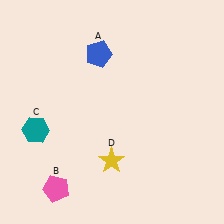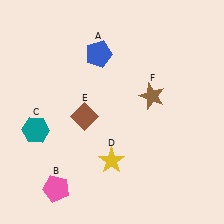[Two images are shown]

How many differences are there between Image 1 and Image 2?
There are 2 differences between the two images.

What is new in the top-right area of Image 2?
A brown star (F) was added in the top-right area of Image 2.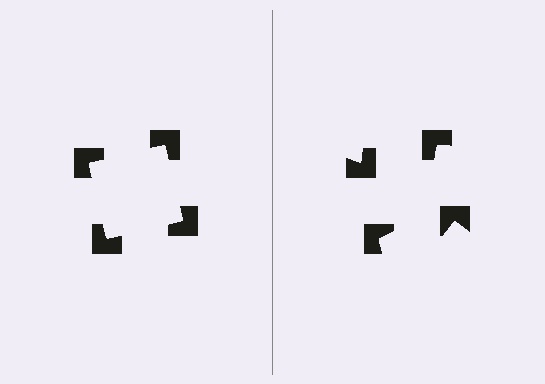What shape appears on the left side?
An illusory square.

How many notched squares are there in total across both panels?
8 — 4 on each side.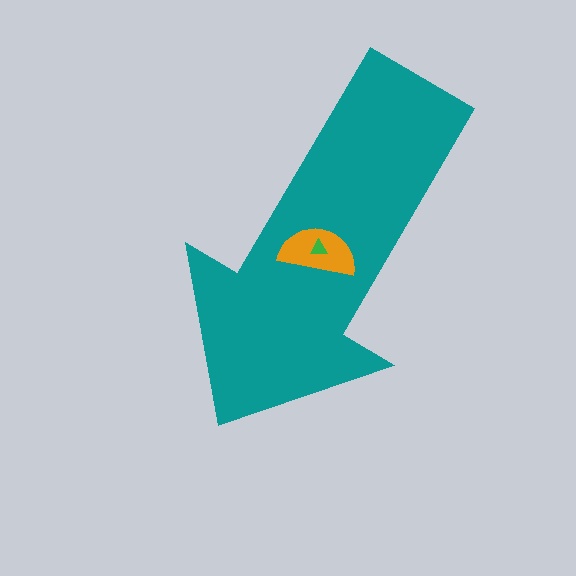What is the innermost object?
The green triangle.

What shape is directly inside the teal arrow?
The orange semicircle.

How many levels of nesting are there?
3.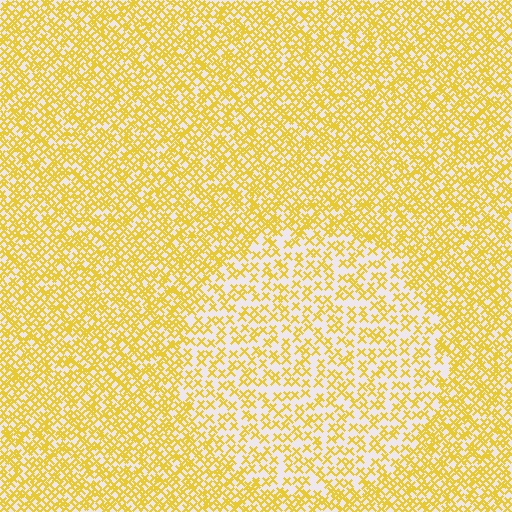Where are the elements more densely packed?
The elements are more densely packed outside the circle boundary.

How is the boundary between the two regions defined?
The boundary is defined by a change in element density (approximately 1.9x ratio). All elements are the same color, size, and shape.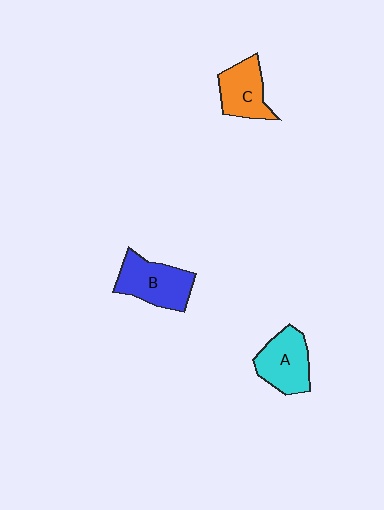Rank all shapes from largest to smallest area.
From largest to smallest: B (blue), A (cyan), C (orange).